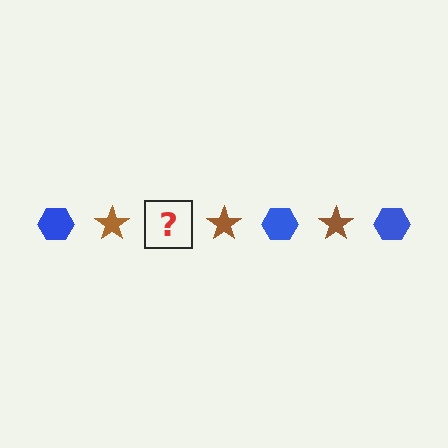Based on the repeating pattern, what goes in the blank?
The blank should be a blue hexagon.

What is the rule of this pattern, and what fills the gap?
The rule is that the pattern alternates between blue hexagon and brown star. The gap should be filled with a blue hexagon.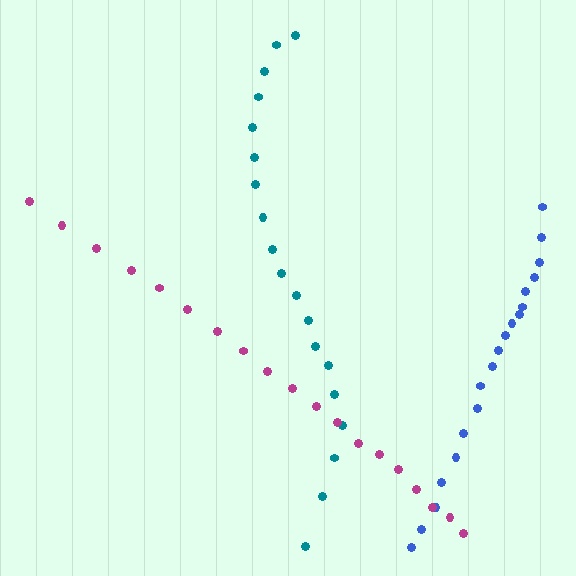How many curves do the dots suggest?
There are 3 distinct paths.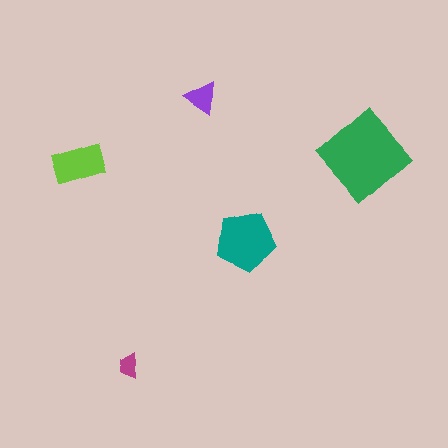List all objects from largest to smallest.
The green diamond, the teal pentagon, the lime rectangle, the purple triangle, the magenta trapezoid.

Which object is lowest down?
The magenta trapezoid is bottommost.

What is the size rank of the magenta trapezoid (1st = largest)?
5th.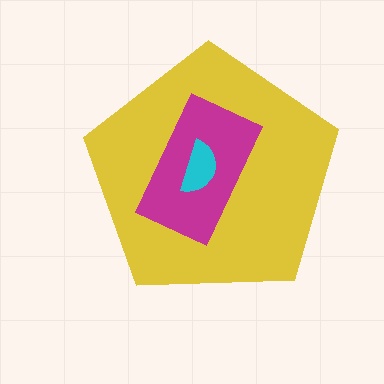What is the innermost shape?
The cyan semicircle.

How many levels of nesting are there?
3.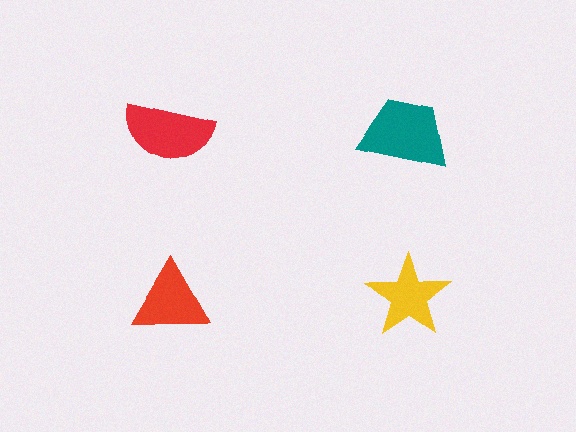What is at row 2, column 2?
A yellow star.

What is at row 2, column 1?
A red triangle.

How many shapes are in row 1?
2 shapes.